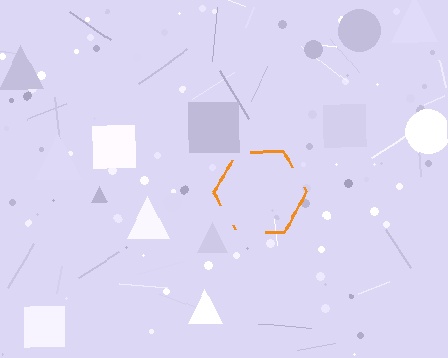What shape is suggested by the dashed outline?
The dashed outline suggests a hexagon.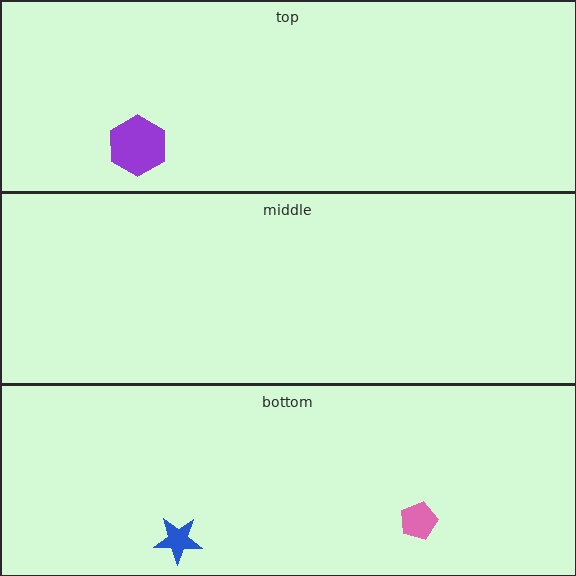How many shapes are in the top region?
1.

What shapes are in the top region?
The purple hexagon.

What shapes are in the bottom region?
The blue star, the pink pentagon.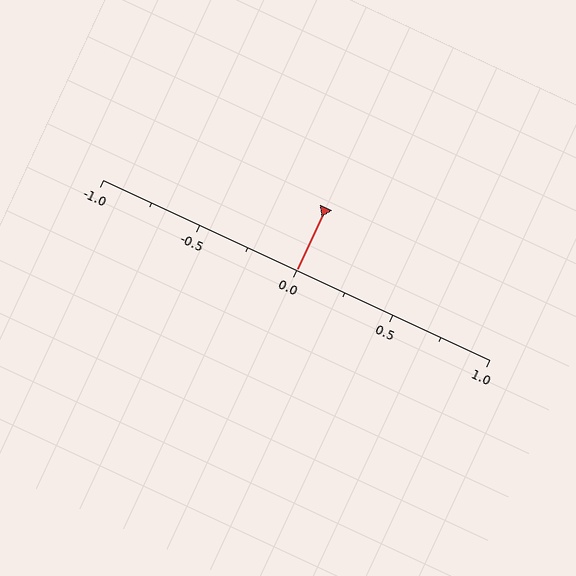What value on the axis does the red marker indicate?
The marker indicates approximately 0.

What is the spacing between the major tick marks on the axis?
The major ticks are spaced 0.5 apart.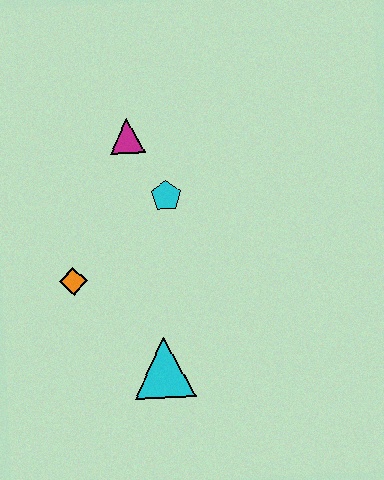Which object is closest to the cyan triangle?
The orange diamond is closest to the cyan triangle.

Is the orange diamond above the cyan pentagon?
No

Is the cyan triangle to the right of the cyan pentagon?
No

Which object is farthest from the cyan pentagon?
The cyan triangle is farthest from the cyan pentagon.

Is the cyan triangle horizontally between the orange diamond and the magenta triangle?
No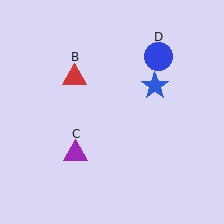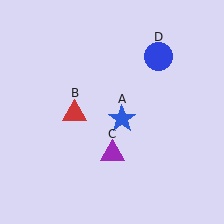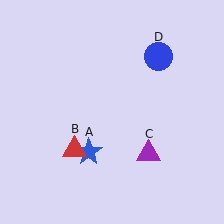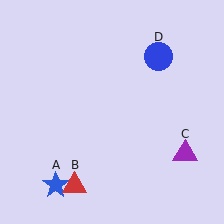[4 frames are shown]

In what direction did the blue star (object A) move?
The blue star (object A) moved down and to the left.